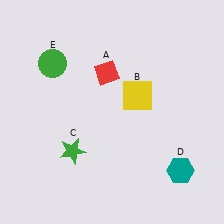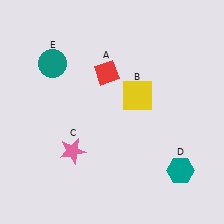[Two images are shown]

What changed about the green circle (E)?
In Image 1, E is green. In Image 2, it changed to teal.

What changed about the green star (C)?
In Image 1, C is green. In Image 2, it changed to pink.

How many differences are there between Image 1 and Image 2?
There are 2 differences between the two images.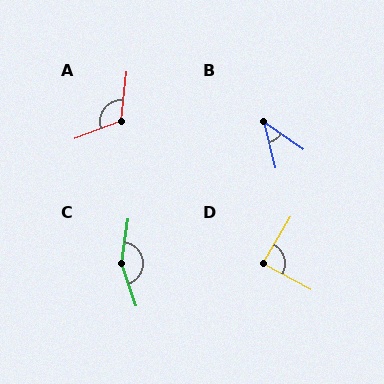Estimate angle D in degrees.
Approximately 88 degrees.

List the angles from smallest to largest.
B (41°), D (88°), A (117°), C (152°).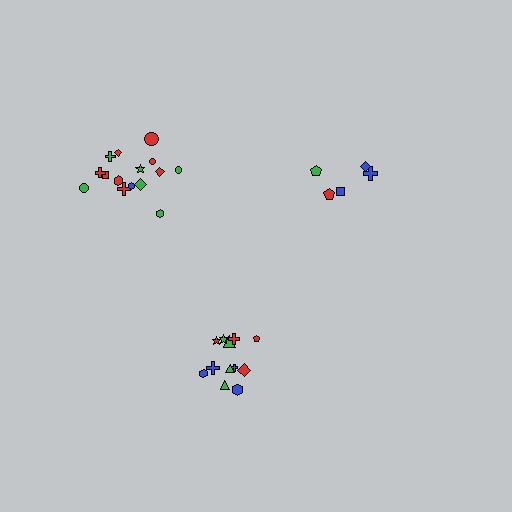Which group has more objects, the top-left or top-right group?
The top-left group.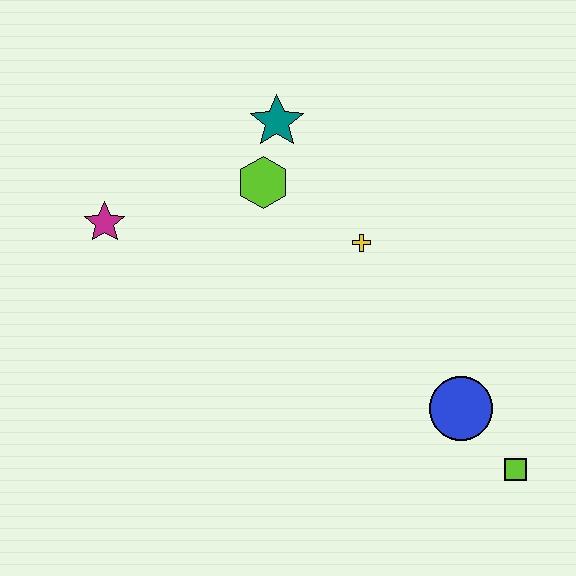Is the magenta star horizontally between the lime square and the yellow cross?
No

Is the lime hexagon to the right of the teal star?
No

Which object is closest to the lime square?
The blue circle is closest to the lime square.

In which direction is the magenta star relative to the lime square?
The magenta star is to the left of the lime square.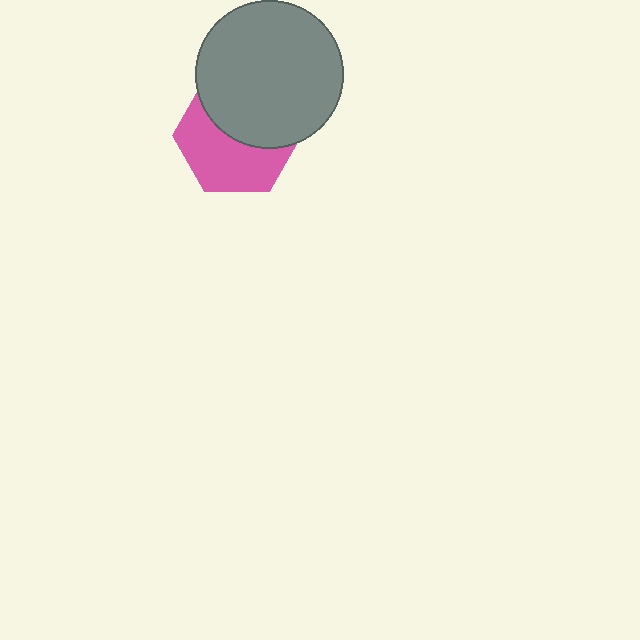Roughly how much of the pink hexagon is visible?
About half of it is visible (roughly 53%).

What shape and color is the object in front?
The object in front is a gray circle.